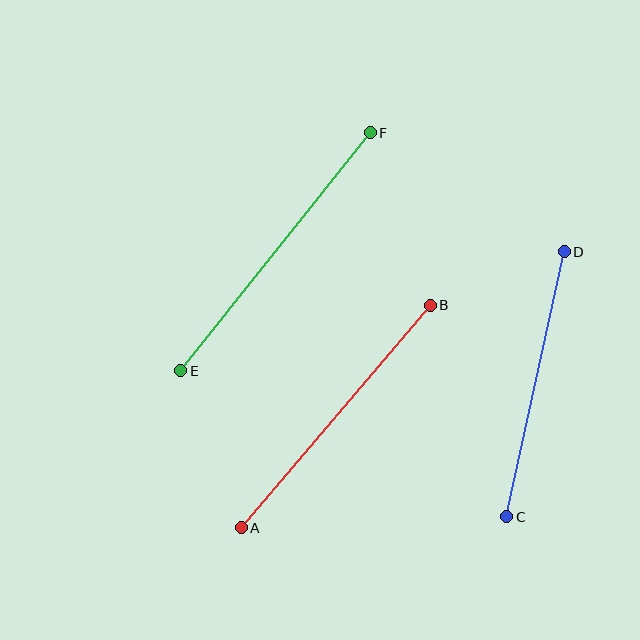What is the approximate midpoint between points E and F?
The midpoint is at approximately (276, 252) pixels.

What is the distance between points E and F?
The distance is approximately 304 pixels.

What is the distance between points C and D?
The distance is approximately 271 pixels.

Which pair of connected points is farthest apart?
Points E and F are farthest apart.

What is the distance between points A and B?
The distance is approximately 292 pixels.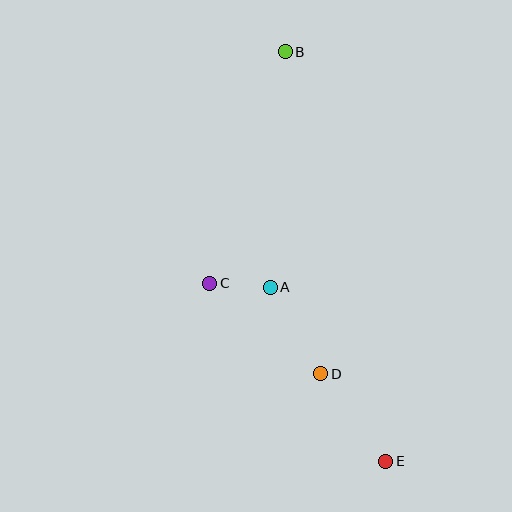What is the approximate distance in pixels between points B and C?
The distance between B and C is approximately 243 pixels.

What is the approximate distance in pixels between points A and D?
The distance between A and D is approximately 100 pixels.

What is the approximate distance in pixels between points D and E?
The distance between D and E is approximately 109 pixels.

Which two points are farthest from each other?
Points B and E are farthest from each other.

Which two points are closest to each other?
Points A and C are closest to each other.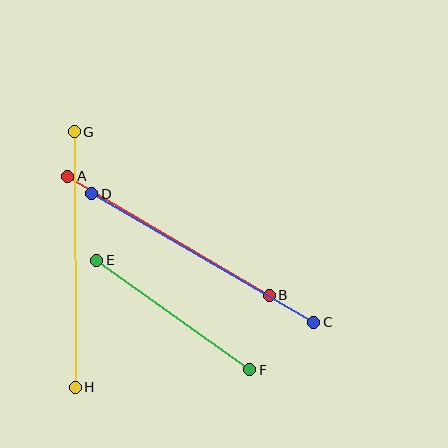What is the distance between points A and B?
The distance is approximately 234 pixels.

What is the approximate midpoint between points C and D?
The midpoint is at approximately (203, 258) pixels.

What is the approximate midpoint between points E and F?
The midpoint is at approximately (173, 315) pixels.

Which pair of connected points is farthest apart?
Points C and D are farthest apart.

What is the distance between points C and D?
The distance is approximately 256 pixels.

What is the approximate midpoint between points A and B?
The midpoint is at approximately (169, 236) pixels.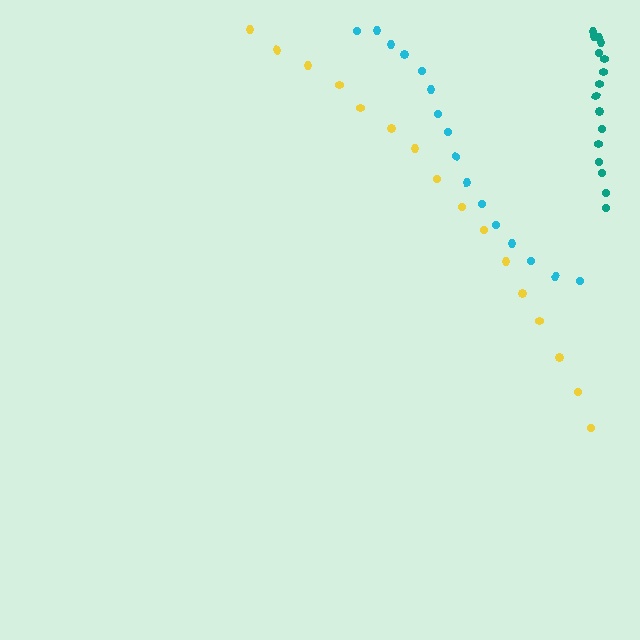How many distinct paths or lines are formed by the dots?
There are 3 distinct paths.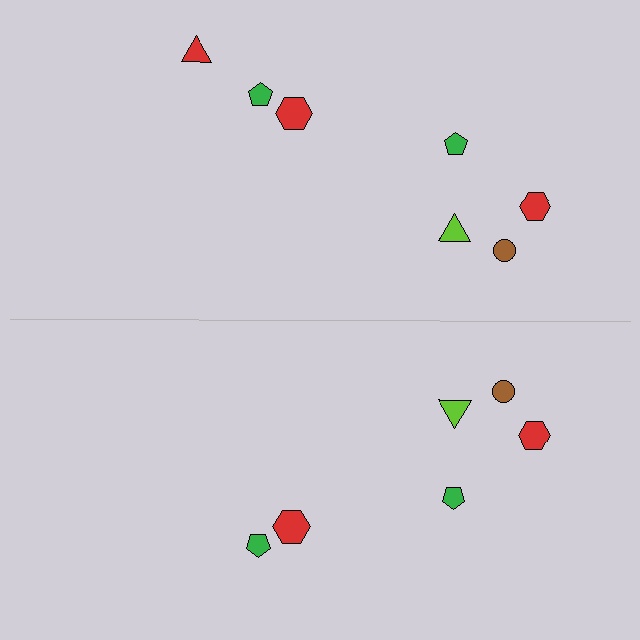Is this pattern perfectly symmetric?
No, the pattern is not perfectly symmetric. A red triangle is missing from the bottom side.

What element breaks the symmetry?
A red triangle is missing from the bottom side.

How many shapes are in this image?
There are 13 shapes in this image.